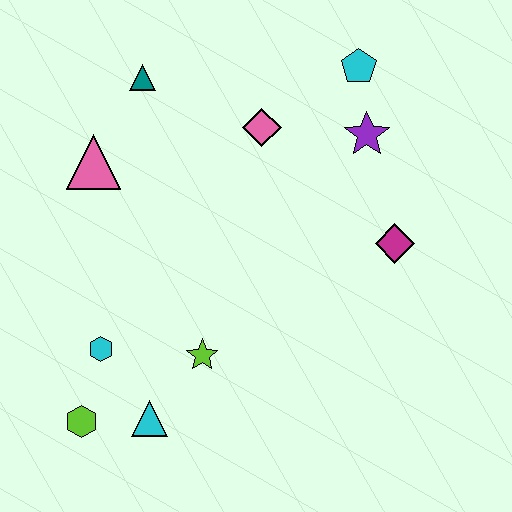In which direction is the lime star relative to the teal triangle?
The lime star is below the teal triangle.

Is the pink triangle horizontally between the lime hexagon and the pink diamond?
Yes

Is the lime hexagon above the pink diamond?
No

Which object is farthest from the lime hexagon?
The cyan pentagon is farthest from the lime hexagon.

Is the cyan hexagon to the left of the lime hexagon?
No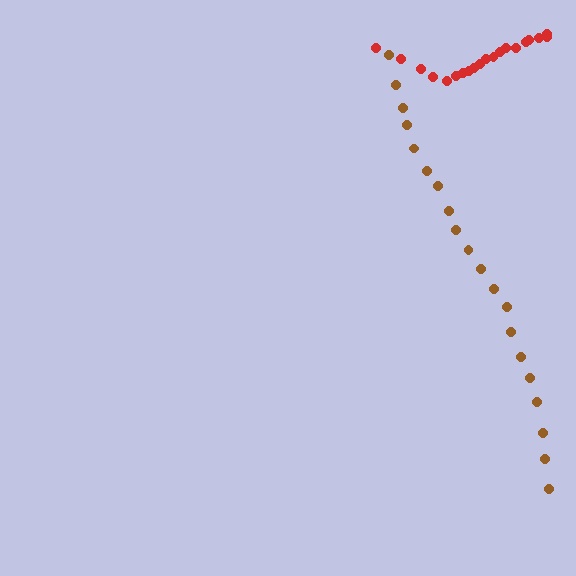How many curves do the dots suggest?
There are 2 distinct paths.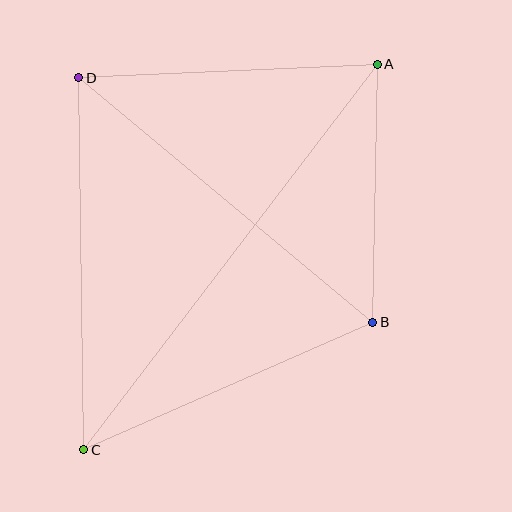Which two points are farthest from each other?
Points A and C are farthest from each other.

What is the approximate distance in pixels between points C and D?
The distance between C and D is approximately 372 pixels.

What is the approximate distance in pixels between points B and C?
The distance between B and C is approximately 316 pixels.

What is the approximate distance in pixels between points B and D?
The distance between B and D is approximately 382 pixels.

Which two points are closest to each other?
Points A and B are closest to each other.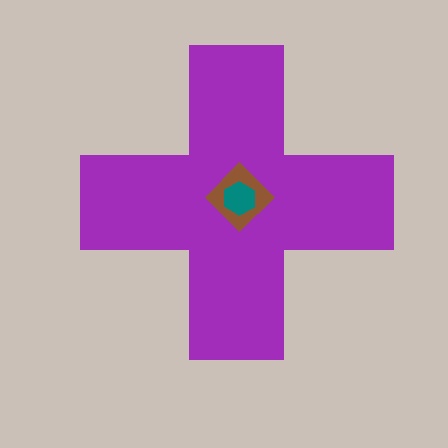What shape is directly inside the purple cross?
The brown diamond.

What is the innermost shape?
The teal hexagon.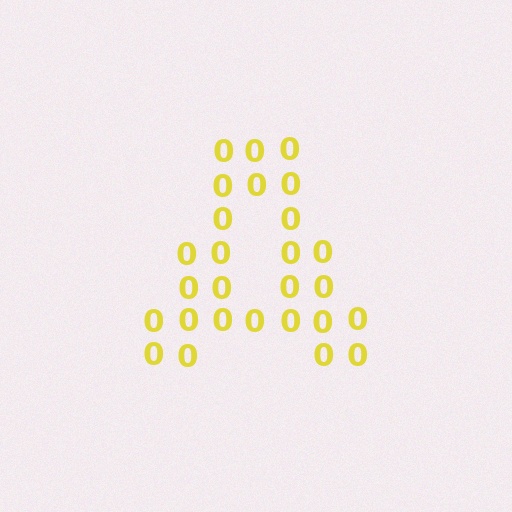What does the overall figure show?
The overall figure shows the letter A.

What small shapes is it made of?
It is made of small digit 0's.